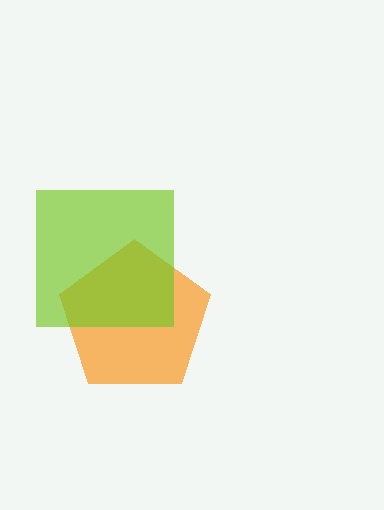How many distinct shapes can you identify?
There are 2 distinct shapes: an orange pentagon, a lime square.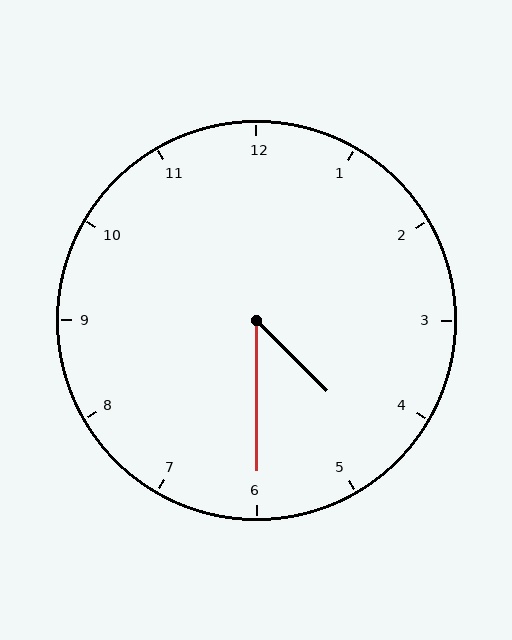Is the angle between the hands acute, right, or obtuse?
It is acute.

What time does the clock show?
4:30.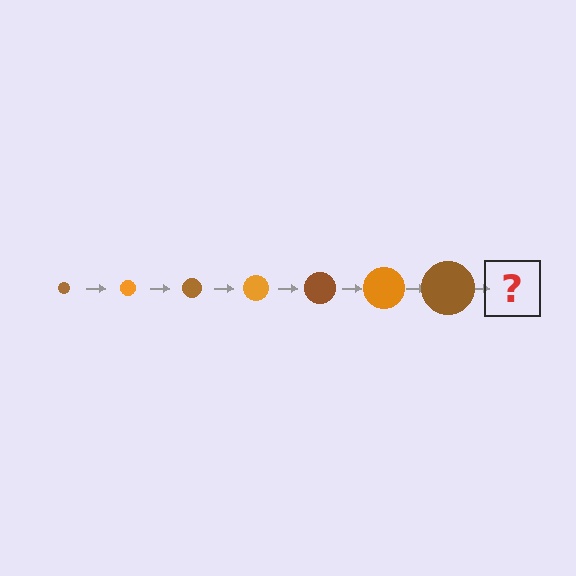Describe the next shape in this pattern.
It should be an orange circle, larger than the previous one.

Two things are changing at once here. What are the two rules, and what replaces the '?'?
The two rules are that the circle grows larger each step and the color cycles through brown and orange. The '?' should be an orange circle, larger than the previous one.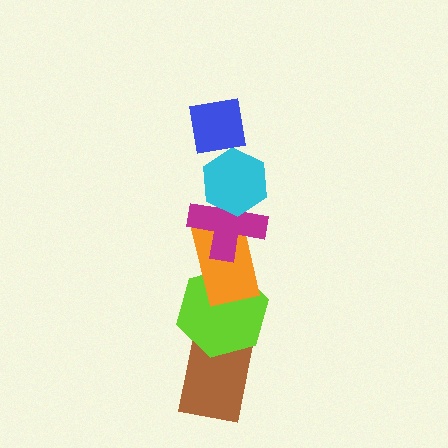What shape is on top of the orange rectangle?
The magenta cross is on top of the orange rectangle.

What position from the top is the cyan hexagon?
The cyan hexagon is 2nd from the top.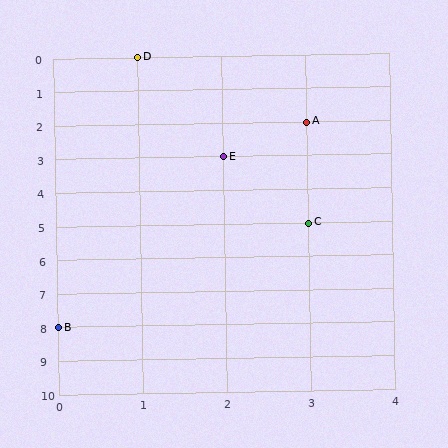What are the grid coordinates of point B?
Point B is at grid coordinates (0, 8).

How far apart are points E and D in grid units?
Points E and D are 1 column and 3 rows apart (about 3.2 grid units diagonally).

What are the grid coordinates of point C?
Point C is at grid coordinates (3, 5).